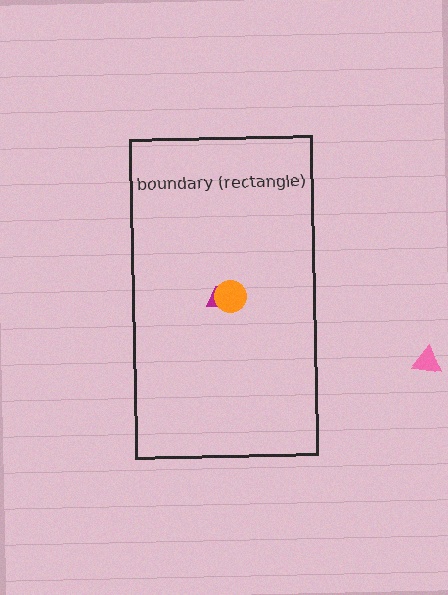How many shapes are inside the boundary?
2 inside, 1 outside.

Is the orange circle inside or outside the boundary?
Inside.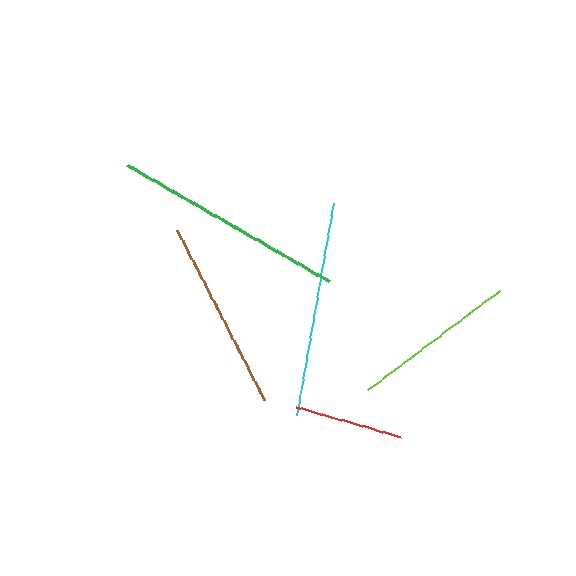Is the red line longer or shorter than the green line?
The green line is longer than the red line.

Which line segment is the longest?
The green line is the longest at approximately 233 pixels.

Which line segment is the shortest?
The red line is the shortest at approximately 109 pixels.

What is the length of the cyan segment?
The cyan segment is approximately 216 pixels long.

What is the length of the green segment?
The green segment is approximately 233 pixels long.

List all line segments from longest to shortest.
From longest to shortest: green, cyan, brown, lime, red.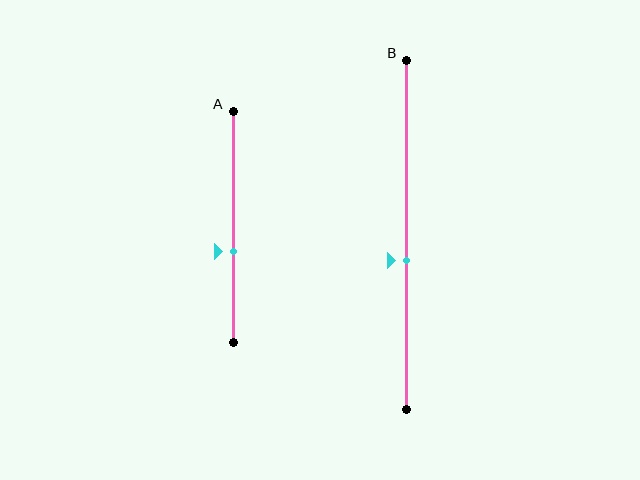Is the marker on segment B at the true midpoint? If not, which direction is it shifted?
No, the marker on segment B is shifted downward by about 7% of the segment length.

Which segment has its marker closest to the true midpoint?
Segment B has its marker closest to the true midpoint.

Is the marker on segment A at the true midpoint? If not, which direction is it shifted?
No, the marker on segment A is shifted downward by about 11% of the segment length.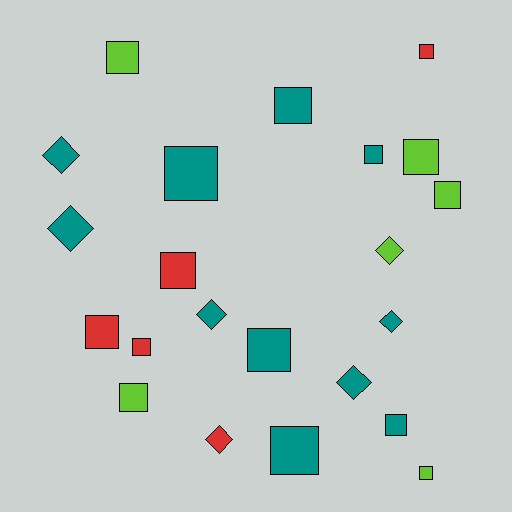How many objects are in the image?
There are 22 objects.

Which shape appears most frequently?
Square, with 15 objects.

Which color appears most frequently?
Teal, with 11 objects.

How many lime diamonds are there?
There is 1 lime diamond.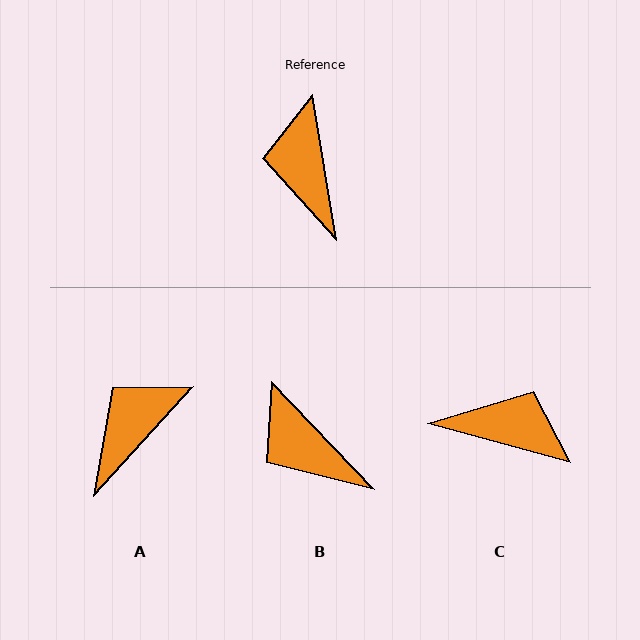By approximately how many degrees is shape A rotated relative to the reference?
Approximately 52 degrees clockwise.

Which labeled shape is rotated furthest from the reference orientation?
C, about 115 degrees away.